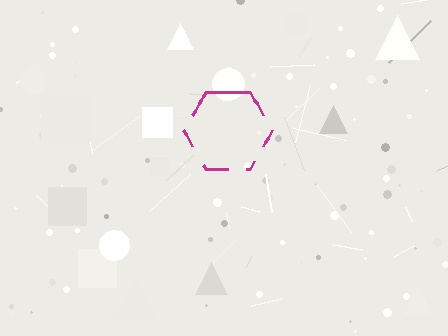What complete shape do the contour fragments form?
The contour fragments form a hexagon.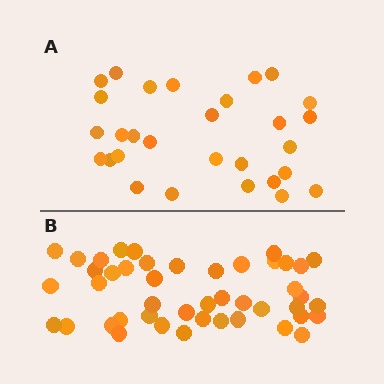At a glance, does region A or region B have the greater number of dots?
Region B (the bottom region) has more dots.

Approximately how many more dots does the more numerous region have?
Region B has approximately 15 more dots than region A.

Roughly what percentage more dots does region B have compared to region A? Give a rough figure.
About 55% more.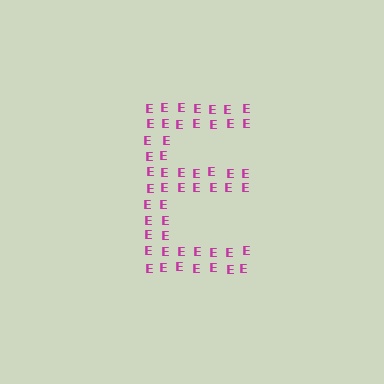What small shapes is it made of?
It is made of small letter E's.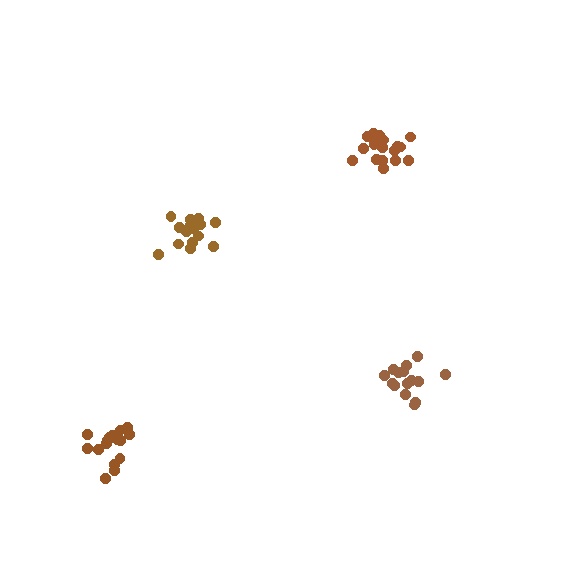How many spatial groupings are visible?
There are 4 spatial groupings.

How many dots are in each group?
Group 1: 17 dots, Group 2: 16 dots, Group 3: 15 dots, Group 4: 18 dots (66 total).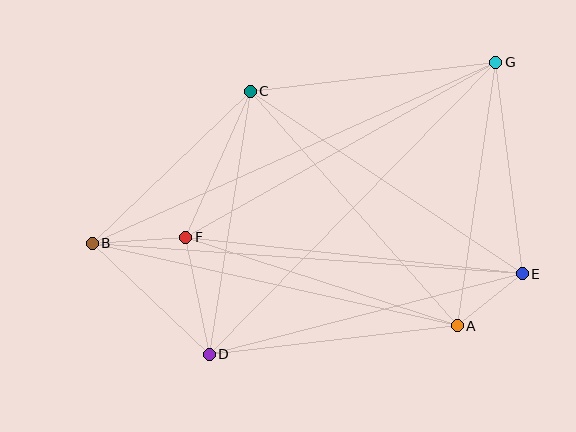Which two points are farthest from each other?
Points B and G are farthest from each other.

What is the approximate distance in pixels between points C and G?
The distance between C and G is approximately 247 pixels.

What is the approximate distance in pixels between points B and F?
The distance between B and F is approximately 94 pixels.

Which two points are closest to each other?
Points A and E are closest to each other.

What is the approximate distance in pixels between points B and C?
The distance between B and C is approximately 219 pixels.